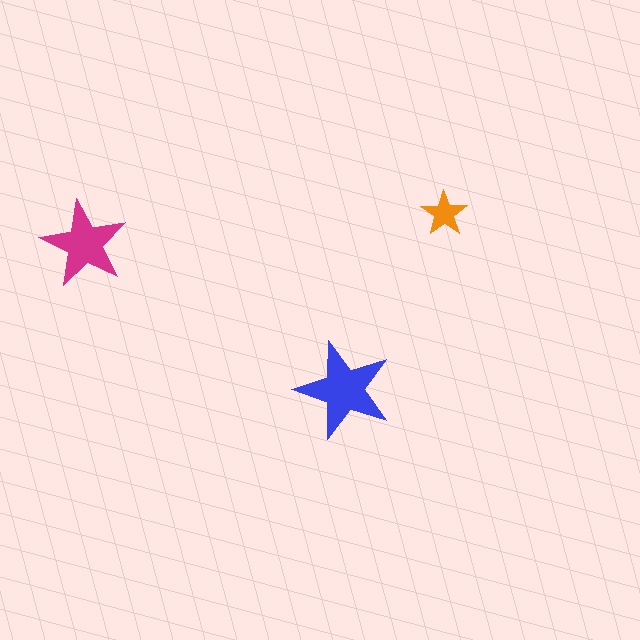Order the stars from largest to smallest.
the blue one, the magenta one, the orange one.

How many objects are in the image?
There are 3 objects in the image.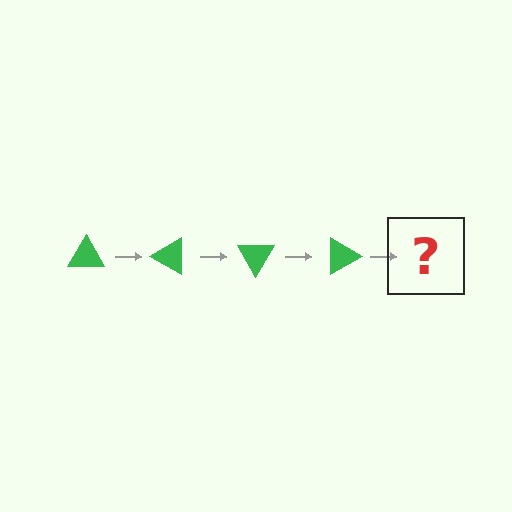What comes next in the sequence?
The next element should be a green triangle rotated 120 degrees.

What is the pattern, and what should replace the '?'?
The pattern is that the triangle rotates 30 degrees each step. The '?' should be a green triangle rotated 120 degrees.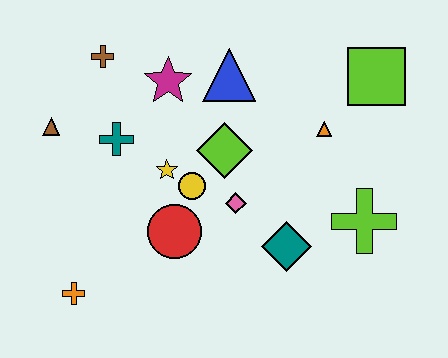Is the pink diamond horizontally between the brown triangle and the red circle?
No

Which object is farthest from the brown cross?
The lime cross is farthest from the brown cross.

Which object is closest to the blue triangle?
The magenta star is closest to the blue triangle.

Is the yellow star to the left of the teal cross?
No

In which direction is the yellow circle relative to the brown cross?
The yellow circle is below the brown cross.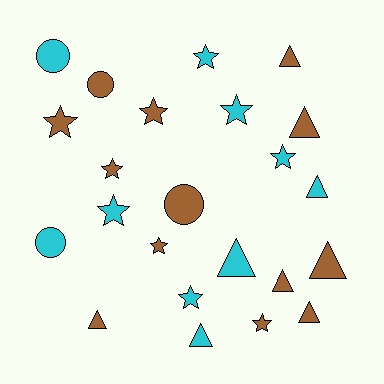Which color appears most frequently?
Brown, with 13 objects.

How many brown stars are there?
There are 5 brown stars.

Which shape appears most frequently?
Star, with 10 objects.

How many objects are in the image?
There are 23 objects.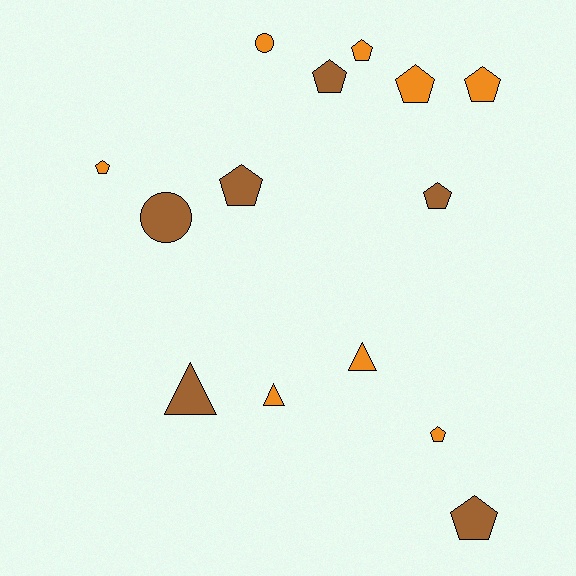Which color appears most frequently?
Orange, with 8 objects.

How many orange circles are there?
There is 1 orange circle.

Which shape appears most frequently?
Pentagon, with 9 objects.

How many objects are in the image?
There are 14 objects.